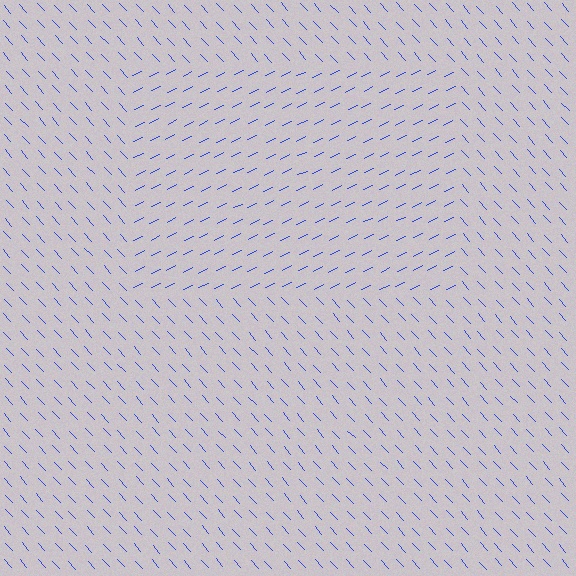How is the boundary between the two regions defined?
The boundary is defined purely by a change in line orientation (approximately 73 degrees difference). All lines are the same color and thickness.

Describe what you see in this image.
The image is filled with small blue line segments. A rectangle region in the image has lines oriented differently from the surrounding lines, creating a visible texture boundary.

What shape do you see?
I see a rectangle.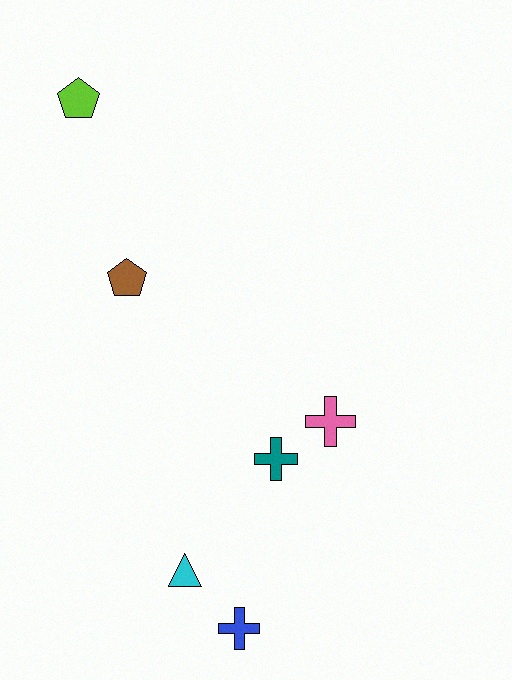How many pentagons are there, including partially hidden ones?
There are 2 pentagons.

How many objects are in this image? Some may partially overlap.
There are 6 objects.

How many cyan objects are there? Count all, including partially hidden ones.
There is 1 cyan object.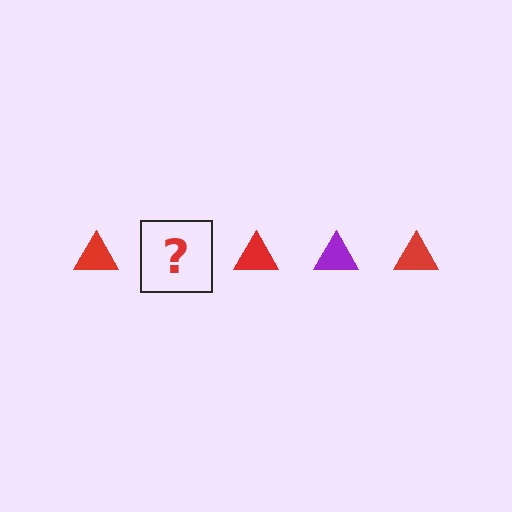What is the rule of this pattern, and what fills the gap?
The rule is that the pattern cycles through red, purple triangles. The gap should be filled with a purple triangle.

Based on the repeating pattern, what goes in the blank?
The blank should be a purple triangle.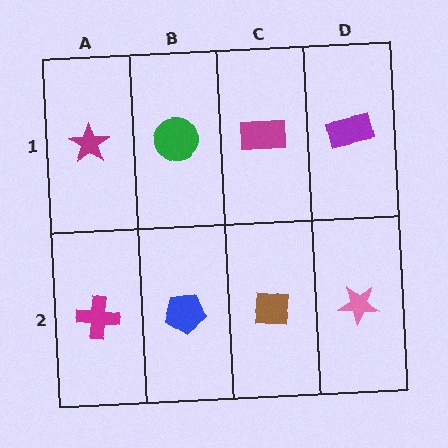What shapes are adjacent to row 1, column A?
A magenta cross (row 2, column A), a green circle (row 1, column B).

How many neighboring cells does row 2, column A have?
2.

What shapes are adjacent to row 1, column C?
A brown square (row 2, column C), a green circle (row 1, column B), a purple rectangle (row 1, column D).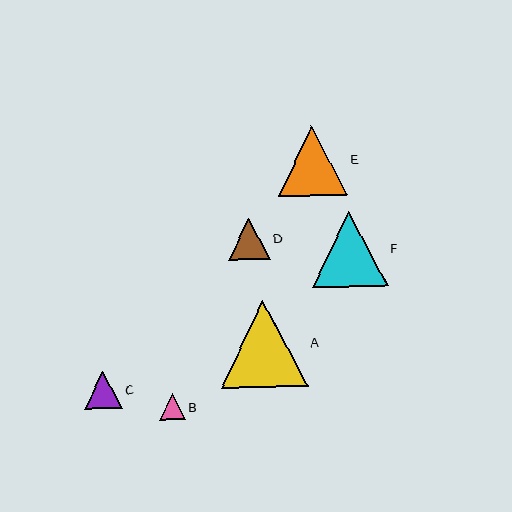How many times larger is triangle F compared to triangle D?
Triangle F is approximately 1.8 times the size of triangle D.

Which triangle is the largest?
Triangle A is the largest with a size of approximately 87 pixels.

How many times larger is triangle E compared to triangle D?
Triangle E is approximately 1.7 times the size of triangle D.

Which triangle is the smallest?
Triangle B is the smallest with a size of approximately 26 pixels.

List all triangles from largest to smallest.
From largest to smallest: A, F, E, D, C, B.